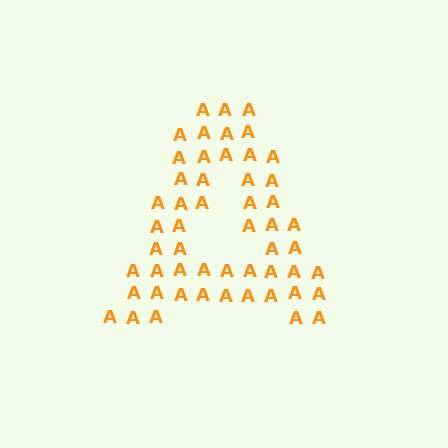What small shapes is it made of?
It is made of small letter A's.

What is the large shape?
The large shape is the letter A.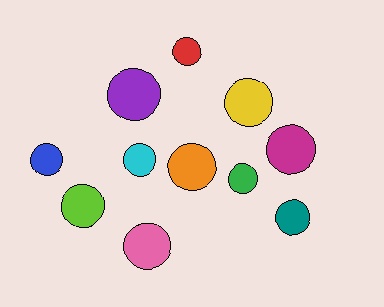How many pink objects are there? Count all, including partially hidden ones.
There is 1 pink object.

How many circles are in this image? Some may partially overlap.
There are 11 circles.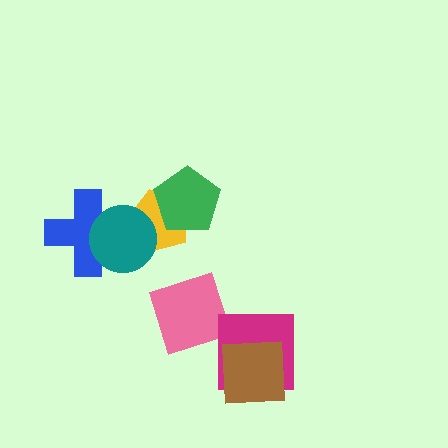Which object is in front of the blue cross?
The teal circle is in front of the blue cross.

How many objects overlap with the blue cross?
1 object overlaps with the blue cross.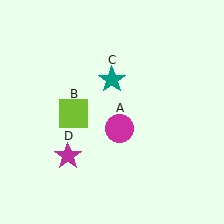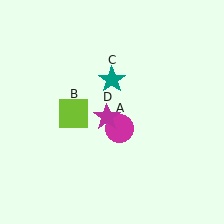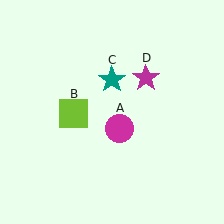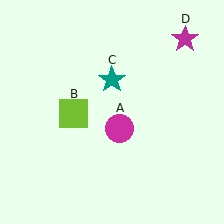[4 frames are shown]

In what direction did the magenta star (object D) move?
The magenta star (object D) moved up and to the right.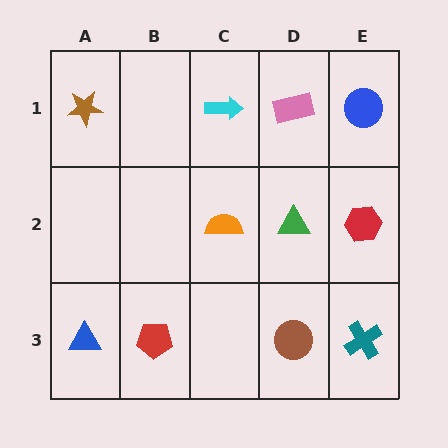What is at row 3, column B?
A red pentagon.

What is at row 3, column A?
A blue triangle.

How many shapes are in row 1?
4 shapes.